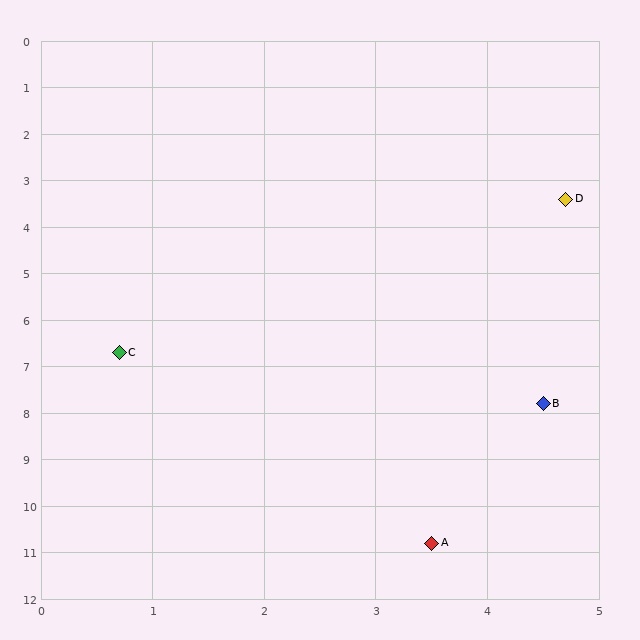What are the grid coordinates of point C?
Point C is at approximately (0.7, 6.7).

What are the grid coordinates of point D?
Point D is at approximately (4.7, 3.4).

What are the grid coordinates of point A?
Point A is at approximately (3.5, 10.8).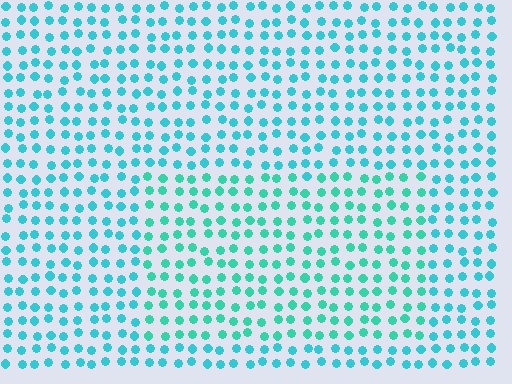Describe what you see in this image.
The image is filled with small cyan elements in a uniform arrangement. A rectangle-shaped region is visible where the elements are tinted to a slightly different hue, forming a subtle color boundary.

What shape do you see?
I see a rectangle.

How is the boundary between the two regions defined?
The boundary is defined purely by a slight shift in hue (about 20 degrees). Spacing, size, and orientation are identical on both sides.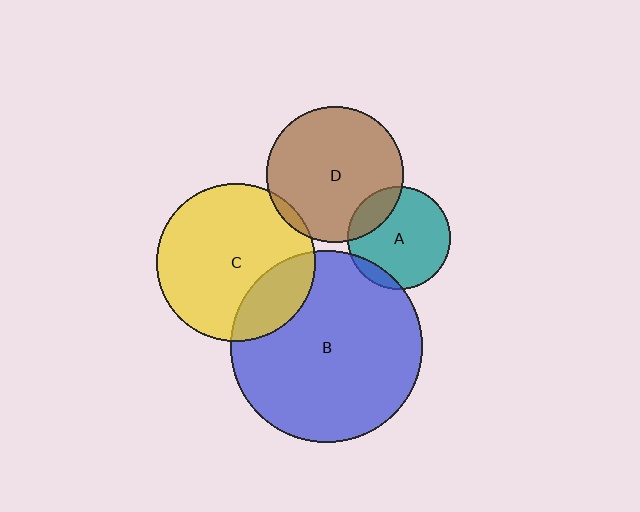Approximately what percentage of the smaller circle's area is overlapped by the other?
Approximately 5%.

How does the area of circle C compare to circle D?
Approximately 1.3 times.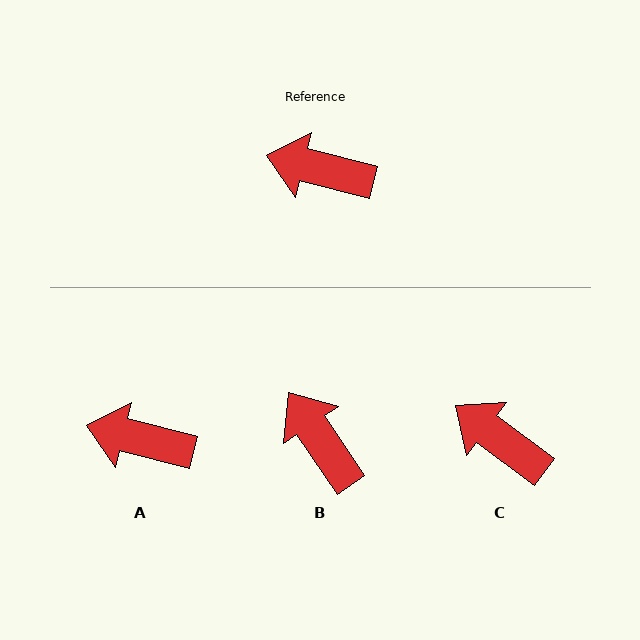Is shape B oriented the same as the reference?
No, it is off by about 42 degrees.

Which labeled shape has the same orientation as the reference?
A.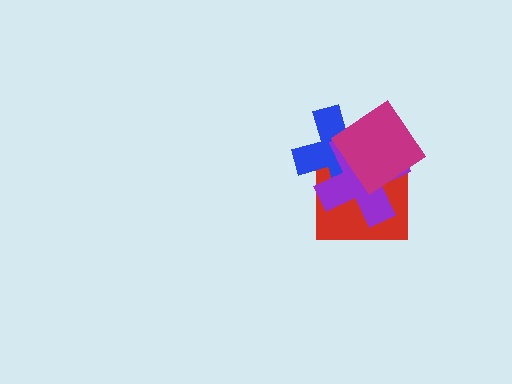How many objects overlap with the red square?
3 objects overlap with the red square.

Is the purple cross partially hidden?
Yes, it is partially covered by another shape.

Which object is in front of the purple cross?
The magenta diamond is in front of the purple cross.